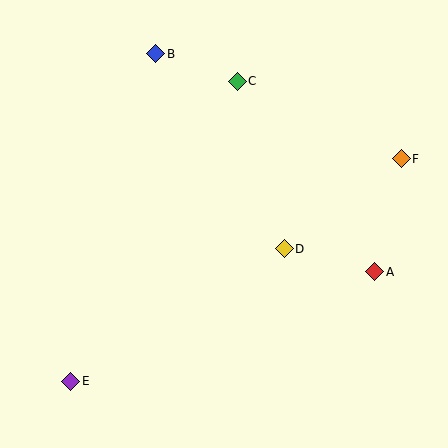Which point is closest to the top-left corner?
Point B is closest to the top-left corner.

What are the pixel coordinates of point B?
Point B is at (156, 54).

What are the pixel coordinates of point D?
Point D is at (284, 249).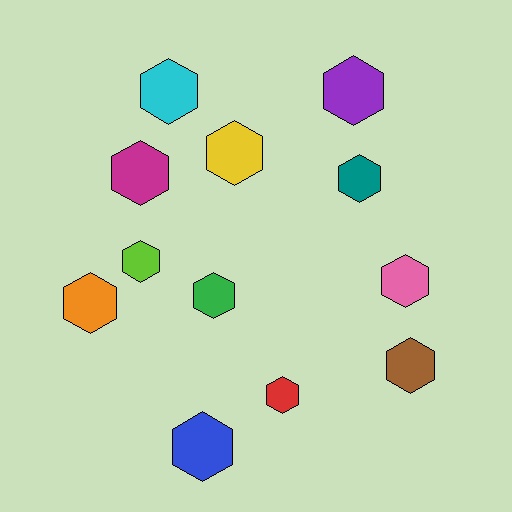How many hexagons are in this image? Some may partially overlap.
There are 12 hexagons.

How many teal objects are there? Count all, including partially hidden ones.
There is 1 teal object.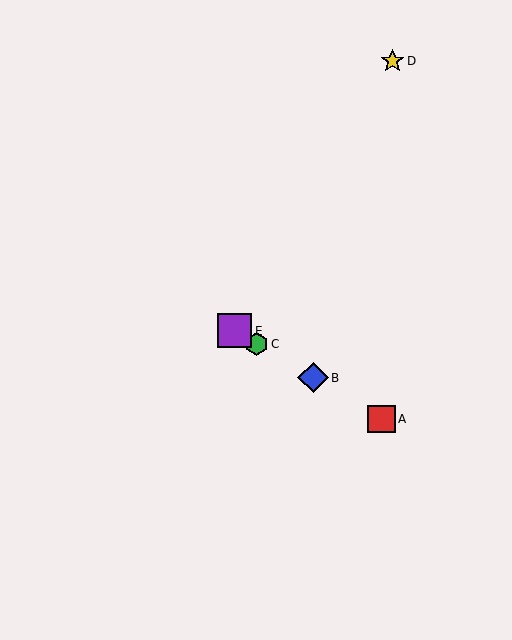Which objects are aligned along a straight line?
Objects A, B, C, E are aligned along a straight line.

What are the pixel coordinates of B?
Object B is at (313, 378).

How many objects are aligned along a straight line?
4 objects (A, B, C, E) are aligned along a straight line.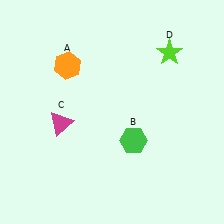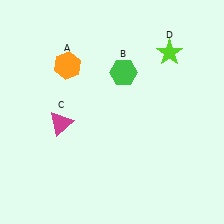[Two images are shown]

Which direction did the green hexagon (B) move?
The green hexagon (B) moved up.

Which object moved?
The green hexagon (B) moved up.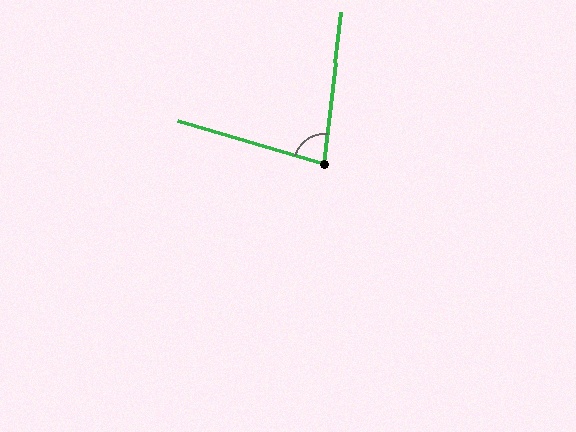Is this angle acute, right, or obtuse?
It is acute.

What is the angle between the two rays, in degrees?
Approximately 81 degrees.